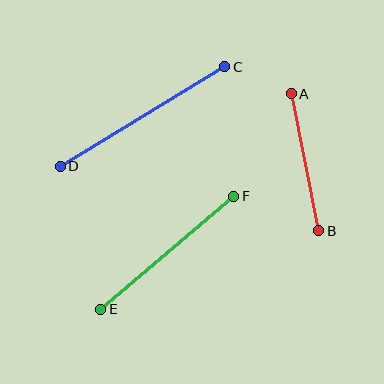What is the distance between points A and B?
The distance is approximately 140 pixels.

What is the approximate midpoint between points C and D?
The midpoint is at approximately (142, 116) pixels.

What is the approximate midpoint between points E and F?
The midpoint is at approximately (167, 253) pixels.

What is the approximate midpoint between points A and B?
The midpoint is at approximately (305, 162) pixels.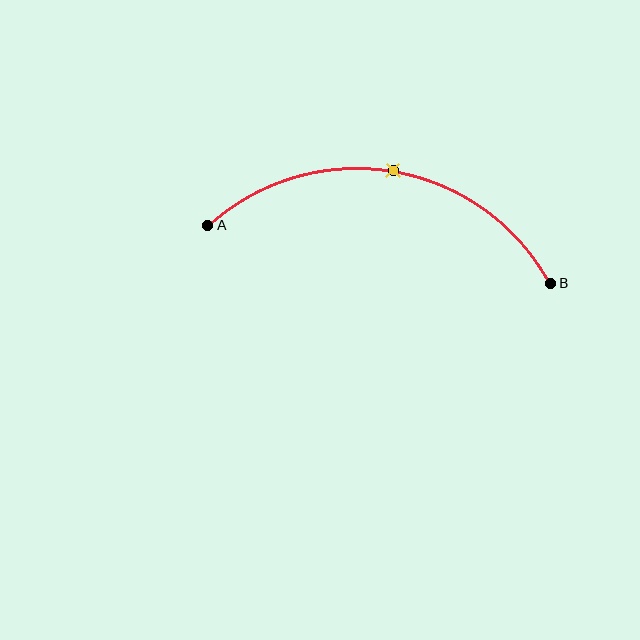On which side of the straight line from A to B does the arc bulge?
The arc bulges above the straight line connecting A and B.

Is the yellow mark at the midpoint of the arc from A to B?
Yes. The yellow mark lies on the arc at equal arc-length from both A and B — it is the arc midpoint.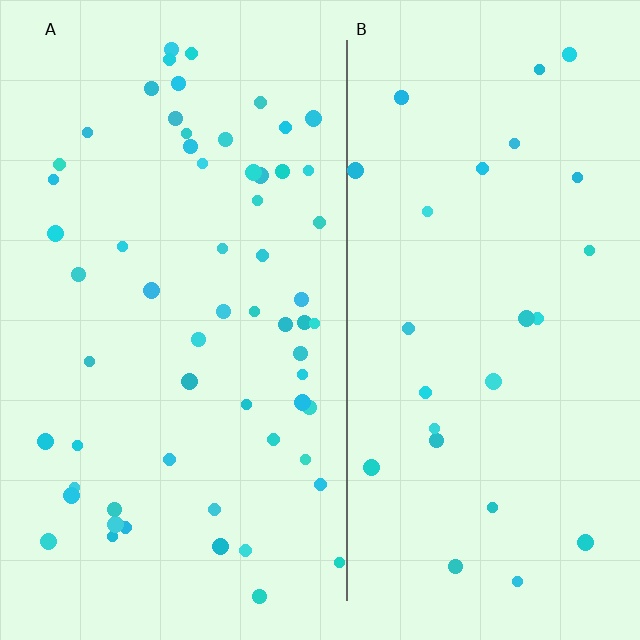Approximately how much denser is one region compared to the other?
Approximately 2.4× — region A over region B.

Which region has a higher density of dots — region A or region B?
A (the left).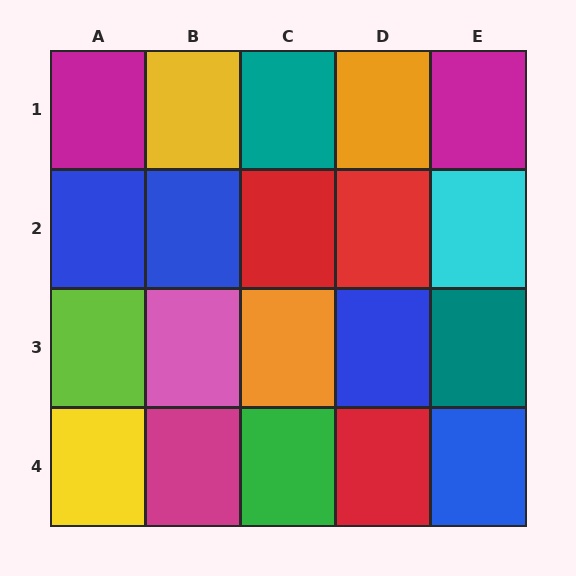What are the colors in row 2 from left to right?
Blue, blue, red, red, cyan.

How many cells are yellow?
2 cells are yellow.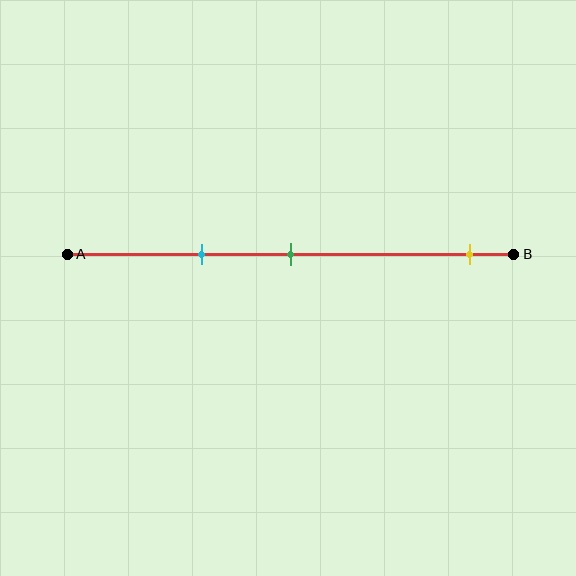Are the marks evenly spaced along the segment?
No, the marks are not evenly spaced.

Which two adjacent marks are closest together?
The cyan and green marks are the closest adjacent pair.